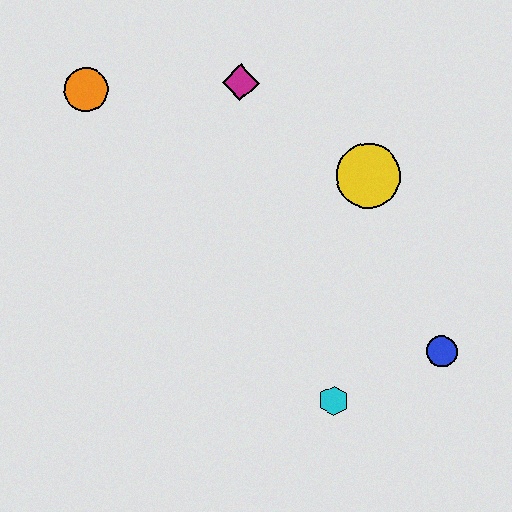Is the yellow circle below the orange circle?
Yes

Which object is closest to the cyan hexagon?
The blue circle is closest to the cyan hexagon.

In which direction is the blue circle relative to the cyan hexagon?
The blue circle is to the right of the cyan hexagon.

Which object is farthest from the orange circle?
The blue circle is farthest from the orange circle.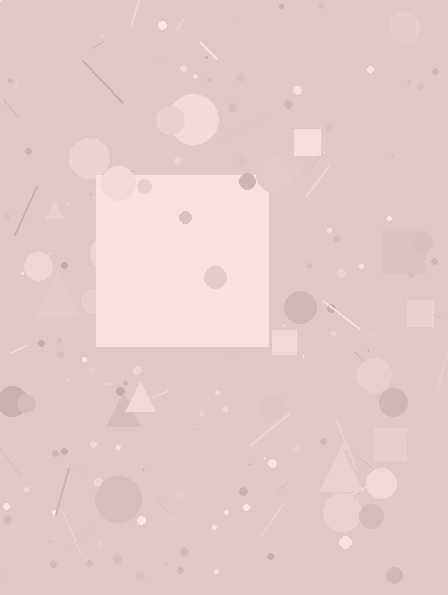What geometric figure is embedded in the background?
A square is embedded in the background.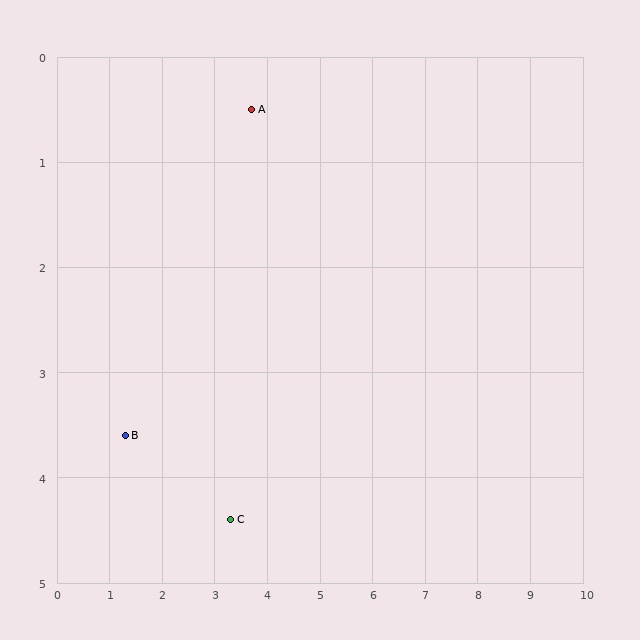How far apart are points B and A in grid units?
Points B and A are about 3.9 grid units apart.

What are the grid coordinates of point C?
Point C is at approximately (3.3, 4.4).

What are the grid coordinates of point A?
Point A is at approximately (3.7, 0.5).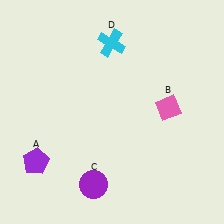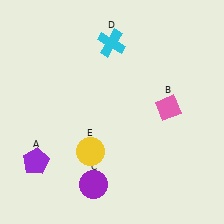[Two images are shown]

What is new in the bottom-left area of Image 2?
A yellow circle (E) was added in the bottom-left area of Image 2.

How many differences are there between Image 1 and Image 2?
There is 1 difference between the two images.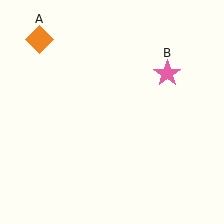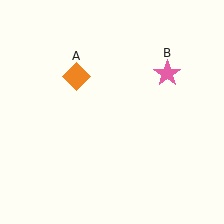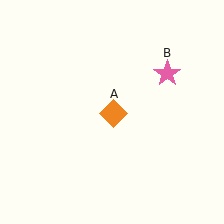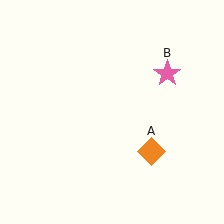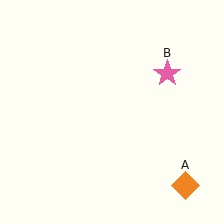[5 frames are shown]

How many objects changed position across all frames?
1 object changed position: orange diamond (object A).